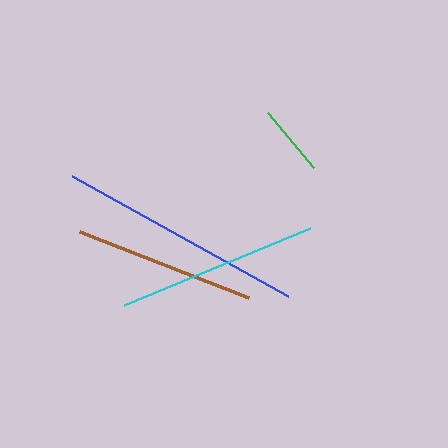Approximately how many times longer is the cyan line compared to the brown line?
The cyan line is approximately 1.1 times the length of the brown line.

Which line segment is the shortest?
The green line is the shortest at approximately 72 pixels.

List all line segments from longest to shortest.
From longest to shortest: blue, cyan, brown, green.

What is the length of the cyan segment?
The cyan segment is approximately 202 pixels long.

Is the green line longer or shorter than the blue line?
The blue line is longer than the green line.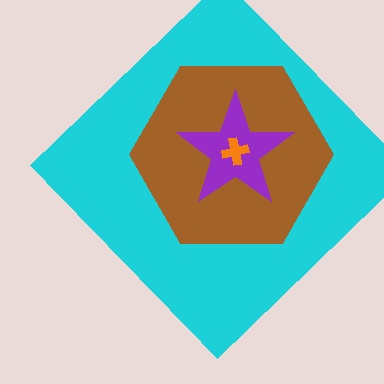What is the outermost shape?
The cyan diamond.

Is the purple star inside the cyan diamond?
Yes.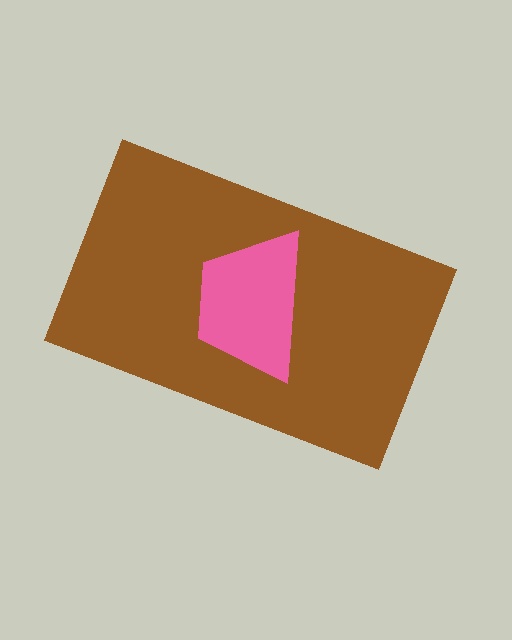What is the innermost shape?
The pink trapezoid.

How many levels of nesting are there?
2.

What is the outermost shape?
The brown rectangle.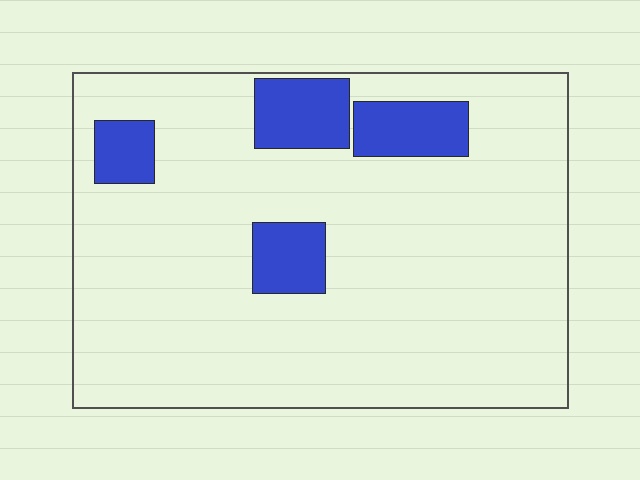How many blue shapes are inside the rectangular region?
4.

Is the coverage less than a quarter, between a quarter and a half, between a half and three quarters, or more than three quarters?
Less than a quarter.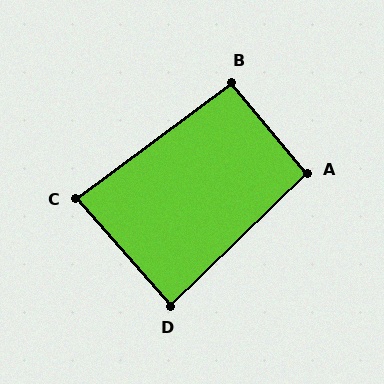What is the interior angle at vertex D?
Approximately 87 degrees (approximately right).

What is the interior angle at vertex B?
Approximately 93 degrees (approximately right).